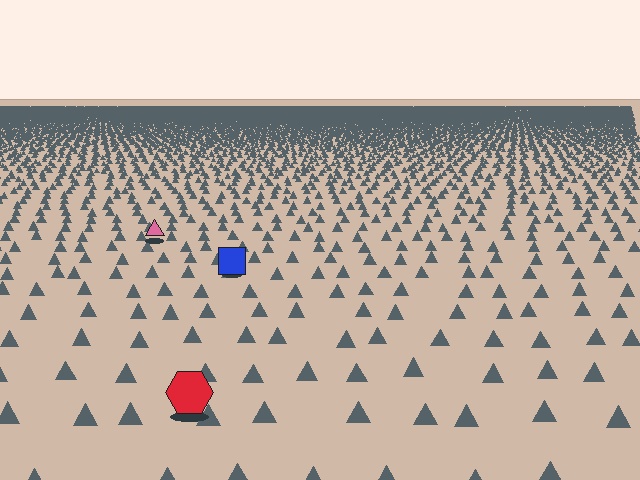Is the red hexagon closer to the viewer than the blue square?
Yes. The red hexagon is closer — you can tell from the texture gradient: the ground texture is coarser near it.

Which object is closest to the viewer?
The red hexagon is closest. The texture marks near it are larger and more spread out.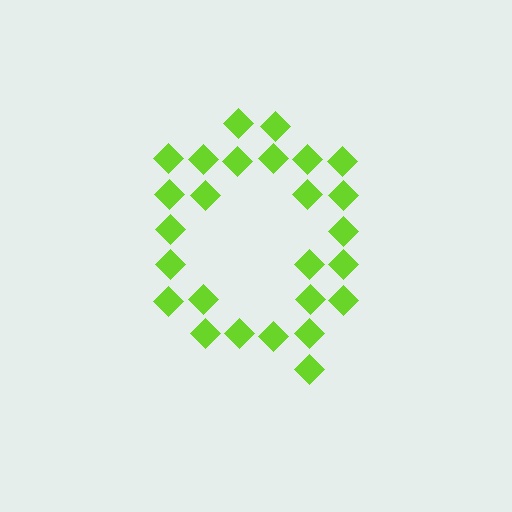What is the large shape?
The large shape is the letter Q.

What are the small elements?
The small elements are diamonds.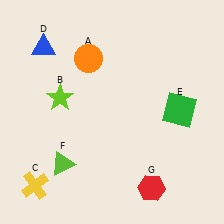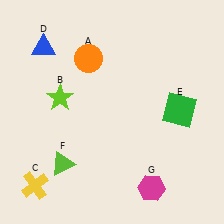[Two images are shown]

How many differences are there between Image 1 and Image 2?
There is 1 difference between the two images.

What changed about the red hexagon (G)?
In Image 1, G is red. In Image 2, it changed to magenta.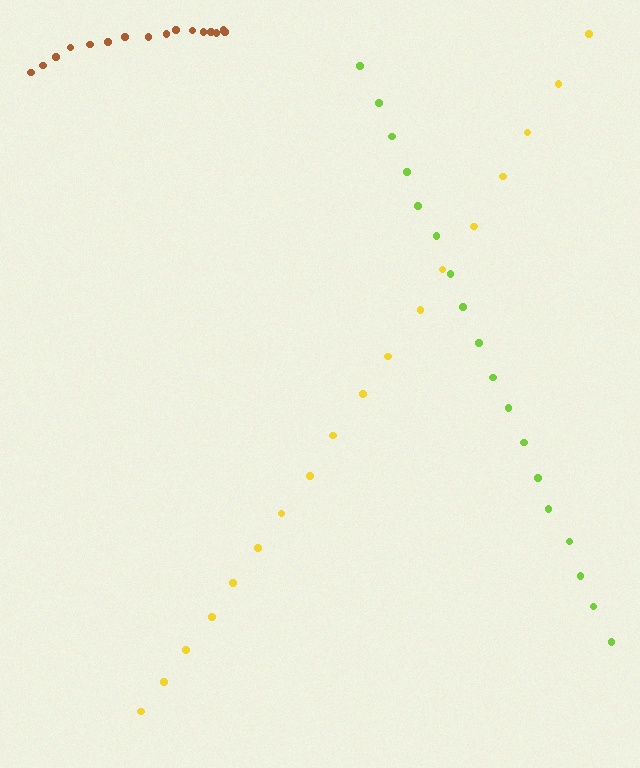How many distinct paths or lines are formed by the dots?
There are 3 distinct paths.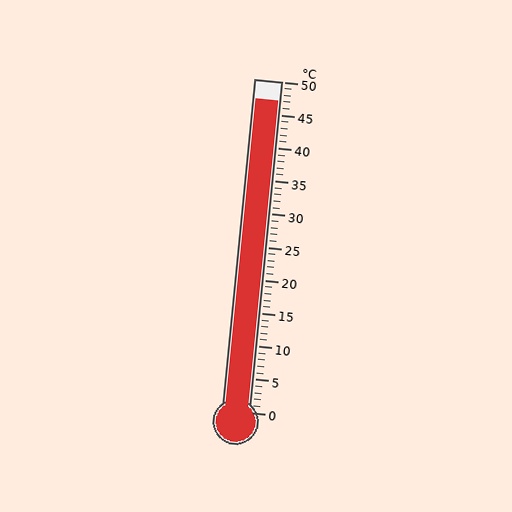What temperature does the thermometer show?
The thermometer shows approximately 47°C.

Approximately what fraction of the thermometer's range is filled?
The thermometer is filled to approximately 95% of its range.